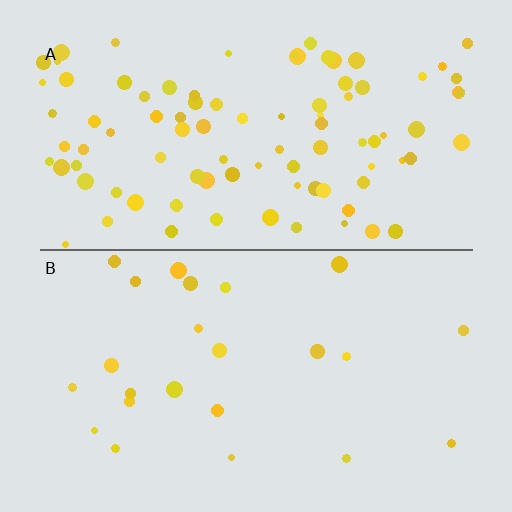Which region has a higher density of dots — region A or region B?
A (the top).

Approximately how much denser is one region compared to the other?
Approximately 3.9× — region A over region B.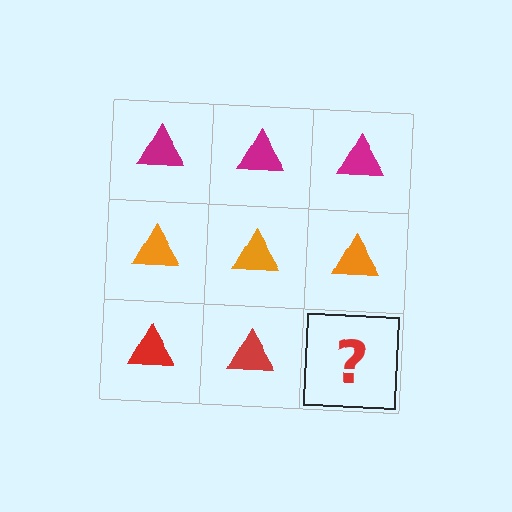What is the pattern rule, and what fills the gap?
The rule is that each row has a consistent color. The gap should be filled with a red triangle.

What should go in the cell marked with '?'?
The missing cell should contain a red triangle.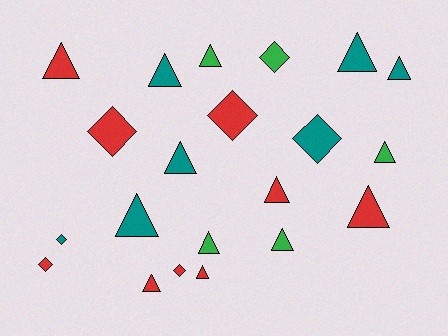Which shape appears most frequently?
Triangle, with 14 objects.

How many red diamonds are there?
There are 4 red diamonds.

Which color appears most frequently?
Red, with 9 objects.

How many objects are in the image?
There are 21 objects.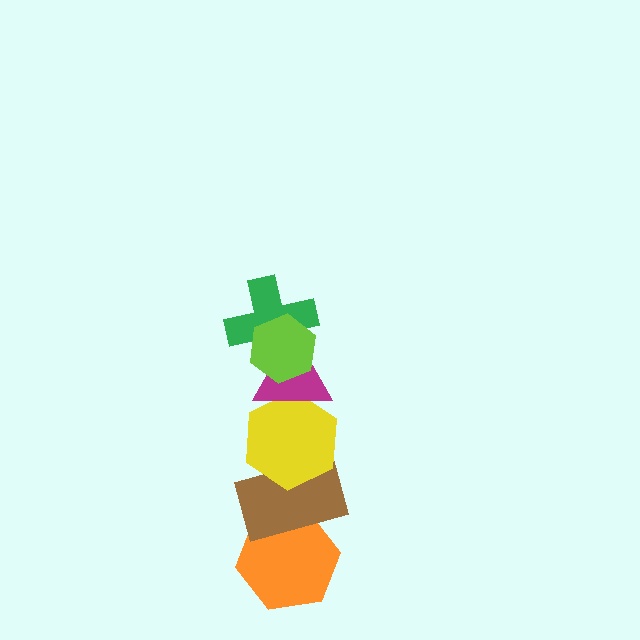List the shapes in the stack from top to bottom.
From top to bottom: the lime hexagon, the green cross, the magenta triangle, the yellow hexagon, the brown rectangle, the orange hexagon.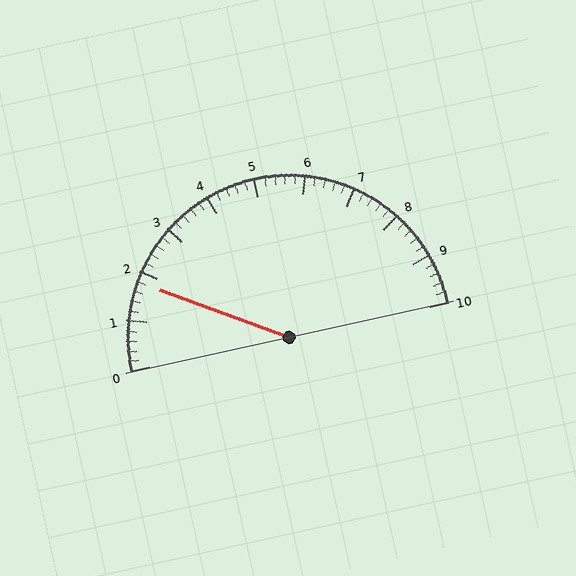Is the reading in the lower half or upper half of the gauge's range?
The reading is in the lower half of the range (0 to 10).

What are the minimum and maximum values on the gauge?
The gauge ranges from 0 to 10.